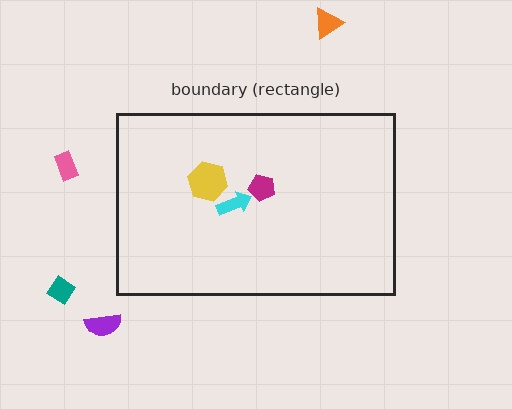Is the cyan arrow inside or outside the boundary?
Inside.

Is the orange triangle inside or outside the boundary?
Outside.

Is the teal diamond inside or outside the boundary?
Outside.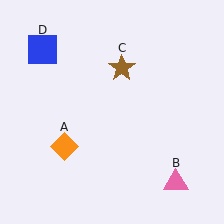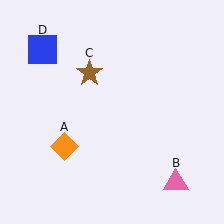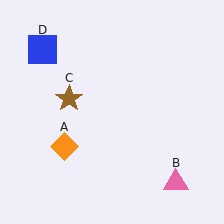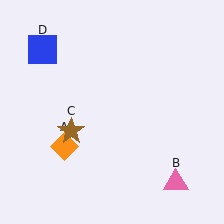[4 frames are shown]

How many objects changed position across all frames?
1 object changed position: brown star (object C).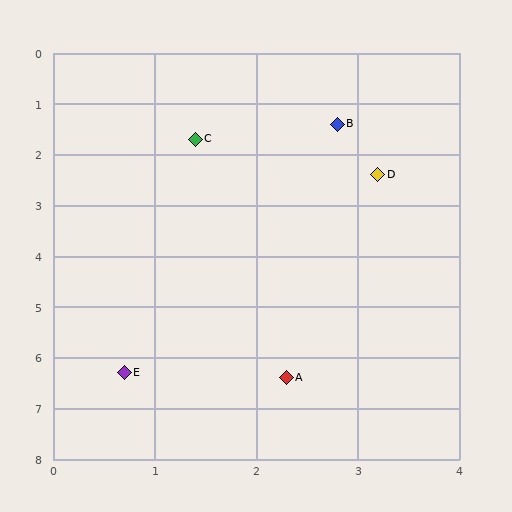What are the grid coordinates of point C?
Point C is at approximately (1.4, 1.7).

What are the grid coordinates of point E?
Point E is at approximately (0.7, 6.3).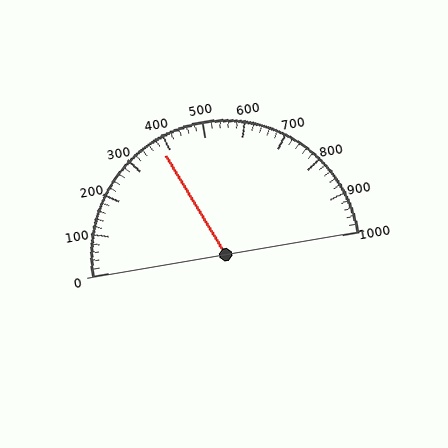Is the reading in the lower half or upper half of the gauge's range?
The reading is in the lower half of the range (0 to 1000).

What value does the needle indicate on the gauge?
The needle indicates approximately 380.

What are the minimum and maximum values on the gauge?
The gauge ranges from 0 to 1000.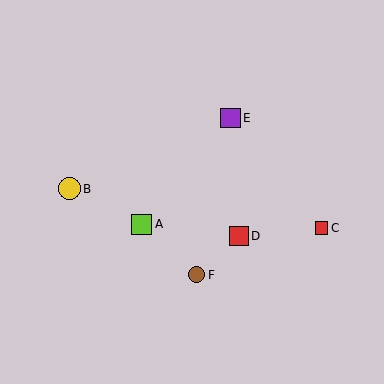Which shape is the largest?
The yellow circle (labeled B) is the largest.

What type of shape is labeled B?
Shape B is a yellow circle.